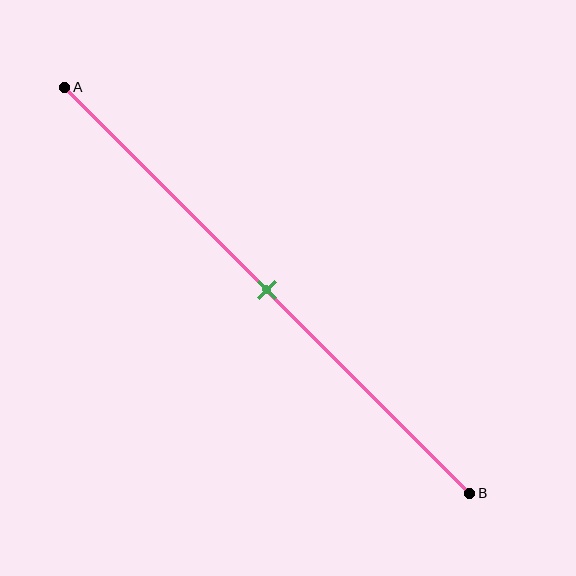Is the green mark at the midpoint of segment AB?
Yes, the mark is approximately at the midpoint.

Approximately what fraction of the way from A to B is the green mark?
The green mark is approximately 50% of the way from A to B.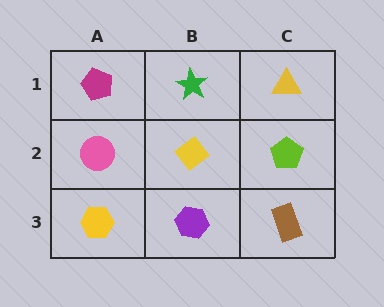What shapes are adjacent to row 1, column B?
A yellow diamond (row 2, column B), a magenta pentagon (row 1, column A), a yellow triangle (row 1, column C).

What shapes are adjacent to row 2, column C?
A yellow triangle (row 1, column C), a brown rectangle (row 3, column C), a yellow diamond (row 2, column B).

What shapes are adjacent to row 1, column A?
A pink circle (row 2, column A), a green star (row 1, column B).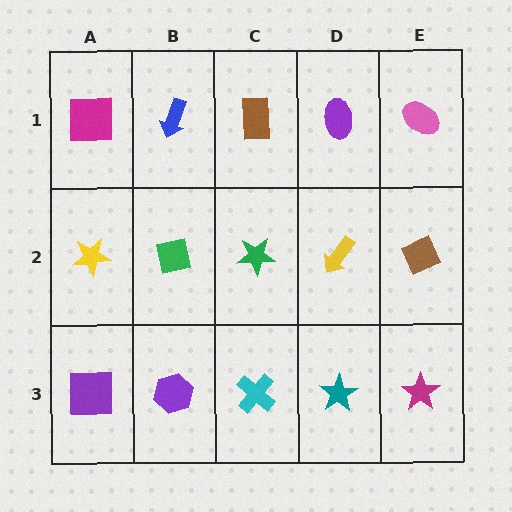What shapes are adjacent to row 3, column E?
A brown diamond (row 2, column E), a teal star (row 3, column D).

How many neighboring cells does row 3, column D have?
3.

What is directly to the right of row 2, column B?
A green star.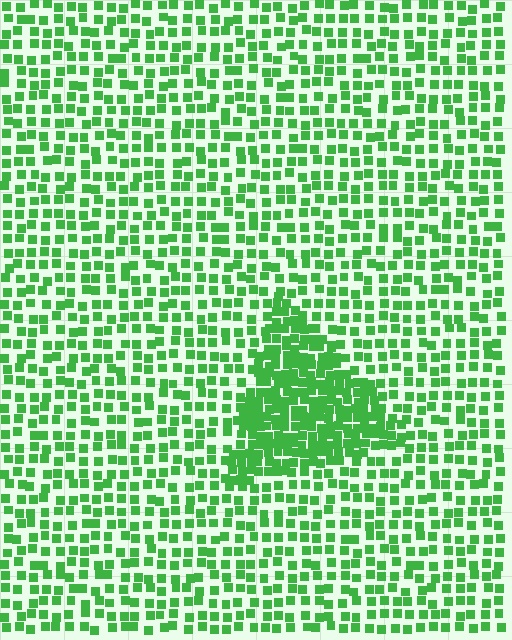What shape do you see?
I see a triangle.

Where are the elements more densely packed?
The elements are more densely packed inside the triangle boundary.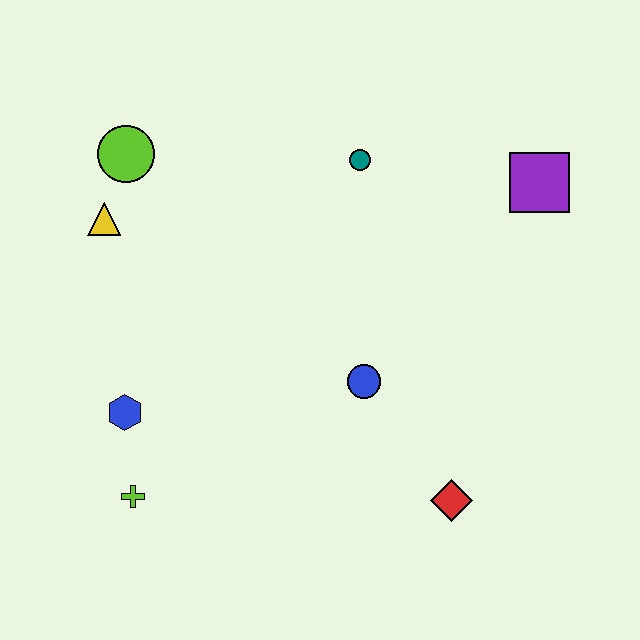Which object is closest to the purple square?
The teal circle is closest to the purple square.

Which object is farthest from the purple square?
The lime cross is farthest from the purple square.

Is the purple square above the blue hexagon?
Yes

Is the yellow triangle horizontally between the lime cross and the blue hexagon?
No